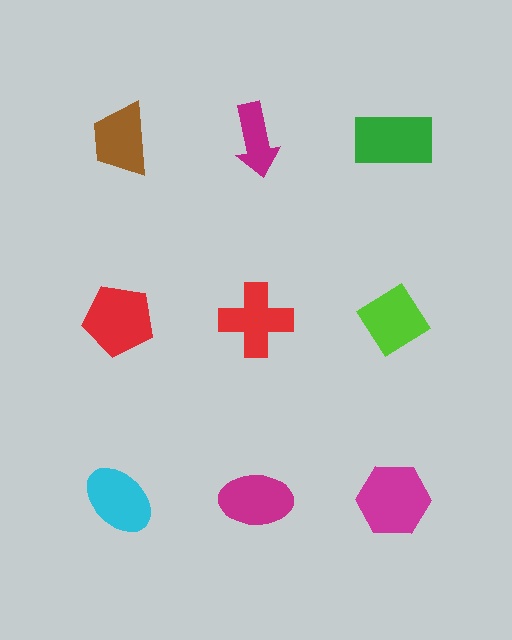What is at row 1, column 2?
A magenta arrow.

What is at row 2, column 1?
A red pentagon.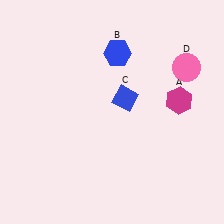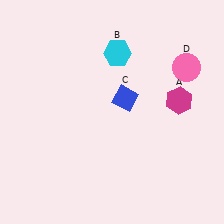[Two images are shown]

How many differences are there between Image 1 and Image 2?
There is 1 difference between the two images.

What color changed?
The hexagon (B) changed from blue in Image 1 to cyan in Image 2.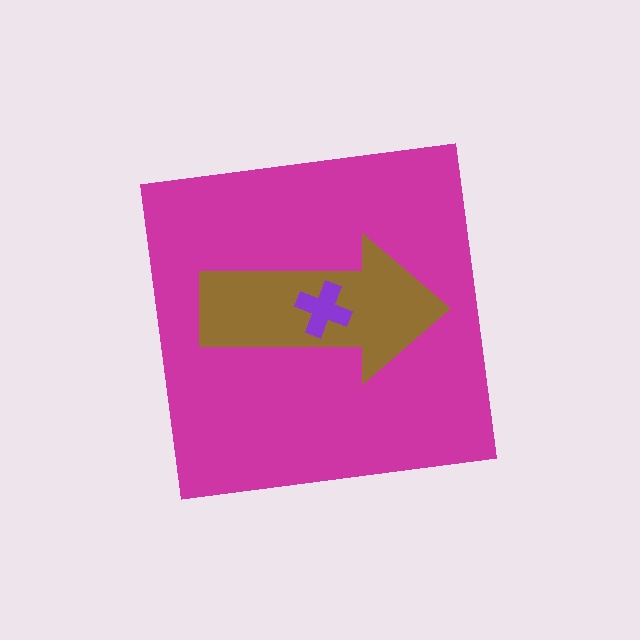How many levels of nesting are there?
3.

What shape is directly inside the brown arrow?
The purple cross.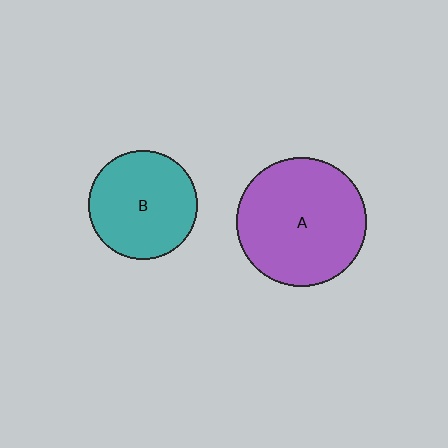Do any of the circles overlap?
No, none of the circles overlap.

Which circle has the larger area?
Circle A (purple).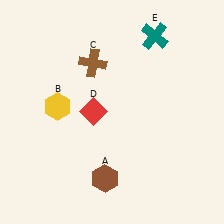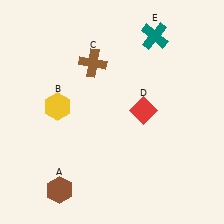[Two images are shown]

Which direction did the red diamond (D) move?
The red diamond (D) moved right.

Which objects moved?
The objects that moved are: the brown hexagon (A), the red diamond (D).